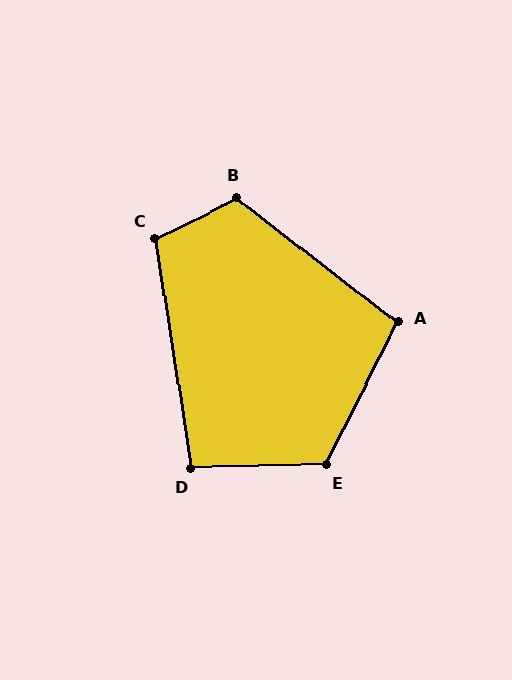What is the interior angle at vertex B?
Approximately 116 degrees (obtuse).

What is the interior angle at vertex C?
Approximately 107 degrees (obtuse).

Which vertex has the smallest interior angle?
D, at approximately 98 degrees.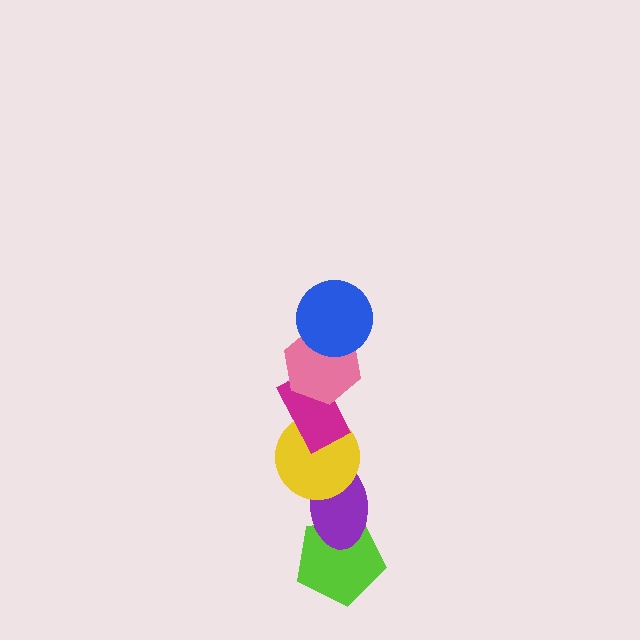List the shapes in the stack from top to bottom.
From top to bottom: the blue circle, the pink hexagon, the magenta rectangle, the yellow circle, the purple ellipse, the lime pentagon.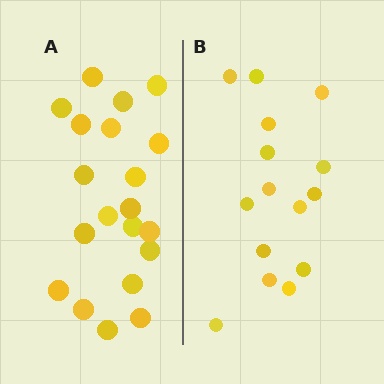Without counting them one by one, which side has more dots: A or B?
Region A (the left region) has more dots.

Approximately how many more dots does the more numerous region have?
Region A has about 5 more dots than region B.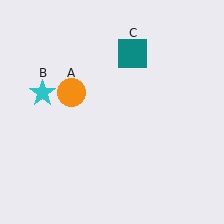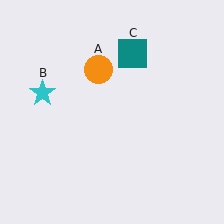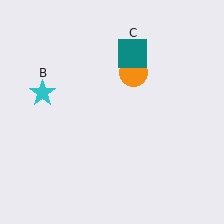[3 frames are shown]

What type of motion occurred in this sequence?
The orange circle (object A) rotated clockwise around the center of the scene.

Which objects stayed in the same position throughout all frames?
Cyan star (object B) and teal square (object C) remained stationary.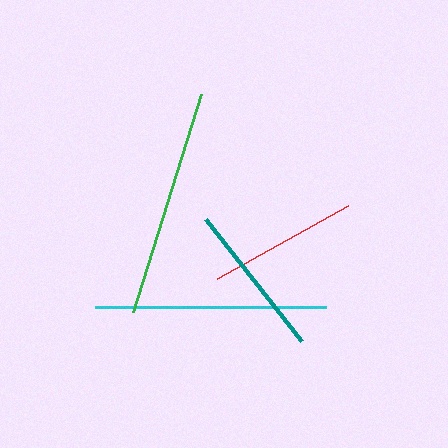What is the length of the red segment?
The red segment is approximately 150 pixels long.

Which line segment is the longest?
The cyan line is the longest at approximately 231 pixels.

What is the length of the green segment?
The green segment is approximately 228 pixels long.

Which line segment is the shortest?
The red line is the shortest at approximately 150 pixels.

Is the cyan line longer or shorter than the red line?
The cyan line is longer than the red line.